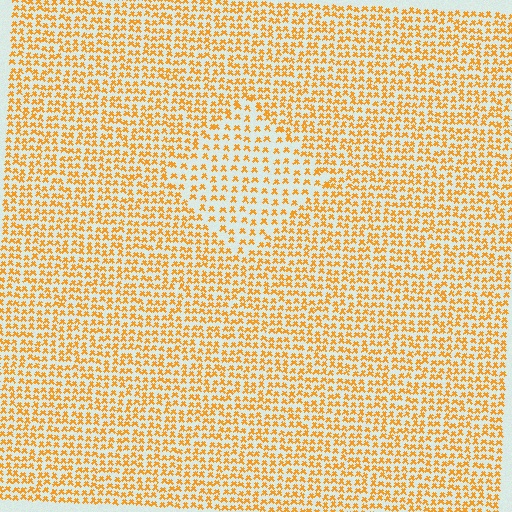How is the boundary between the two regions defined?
The boundary is defined by a change in element density (approximately 1.8x ratio). All elements are the same color, size, and shape.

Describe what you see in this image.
The image contains small orange elements arranged at two different densities. A diamond-shaped region is visible where the elements are less densely packed than the surrounding area.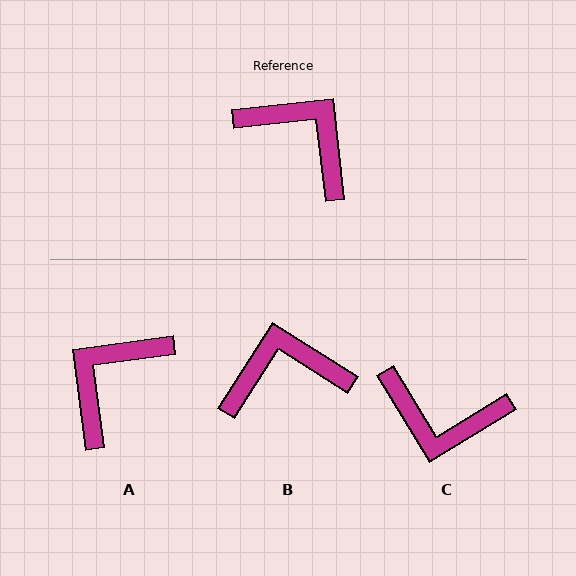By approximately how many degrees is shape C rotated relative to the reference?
Approximately 155 degrees clockwise.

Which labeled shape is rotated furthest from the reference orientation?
C, about 155 degrees away.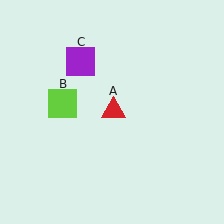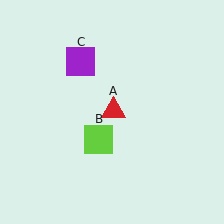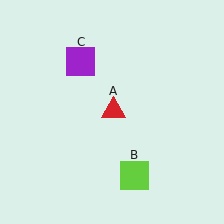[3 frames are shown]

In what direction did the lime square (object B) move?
The lime square (object B) moved down and to the right.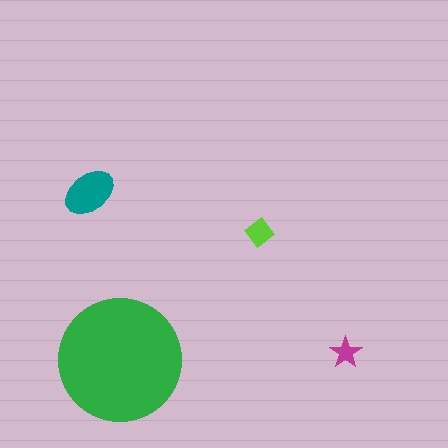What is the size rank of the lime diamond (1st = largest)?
3rd.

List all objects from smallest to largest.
The magenta star, the lime diamond, the teal ellipse, the green circle.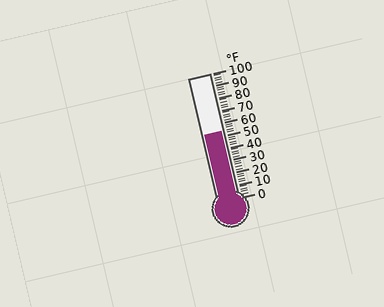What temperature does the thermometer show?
The thermometer shows approximately 54°F.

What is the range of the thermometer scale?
The thermometer scale ranges from 0°F to 100°F.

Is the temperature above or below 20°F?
The temperature is above 20°F.